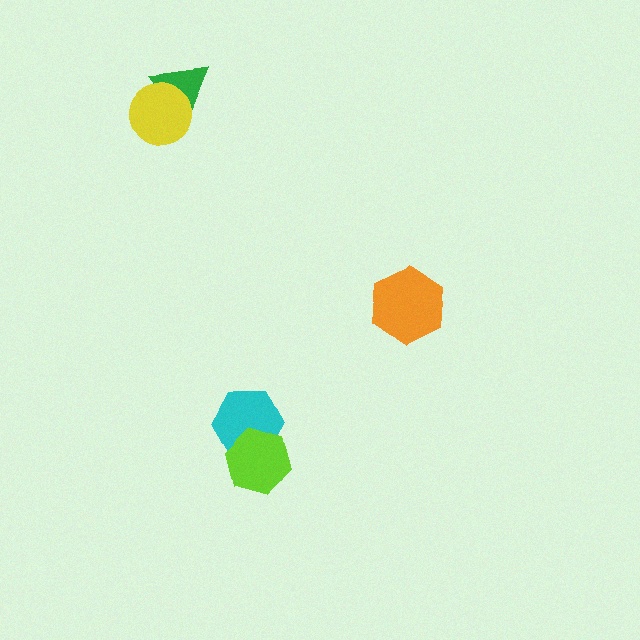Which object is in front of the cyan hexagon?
The lime hexagon is in front of the cyan hexagon.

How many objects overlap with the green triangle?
1 object overlaps with the green triangle.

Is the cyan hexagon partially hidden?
Yes, it is partially covered by another shape.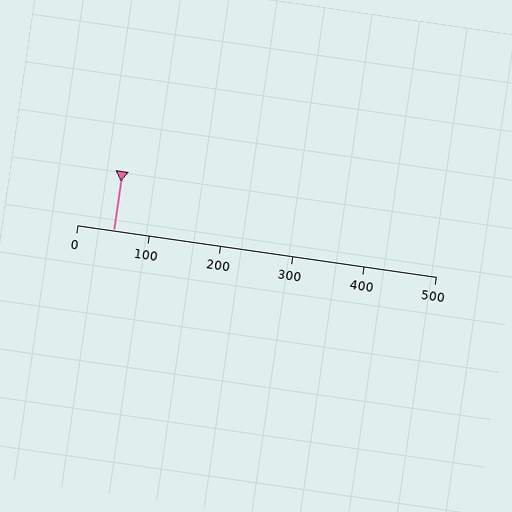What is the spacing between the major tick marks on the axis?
The major ticks are spaced 100 apart.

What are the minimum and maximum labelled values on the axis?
The axis runs from 0 to 500.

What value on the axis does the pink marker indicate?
The marker indicates approximately 50.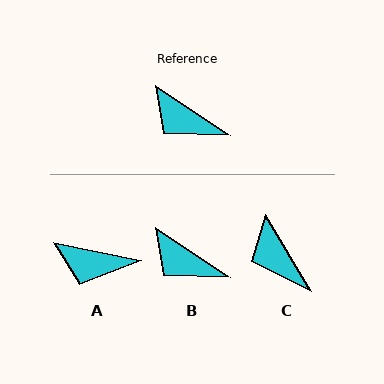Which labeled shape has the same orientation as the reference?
B.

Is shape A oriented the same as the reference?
No, it is off by about 22 degrees.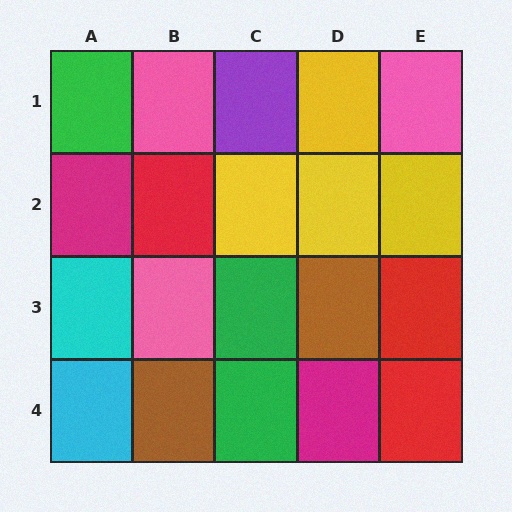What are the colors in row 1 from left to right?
Green, pink, purple, yellow, pink.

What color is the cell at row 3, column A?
Cyan.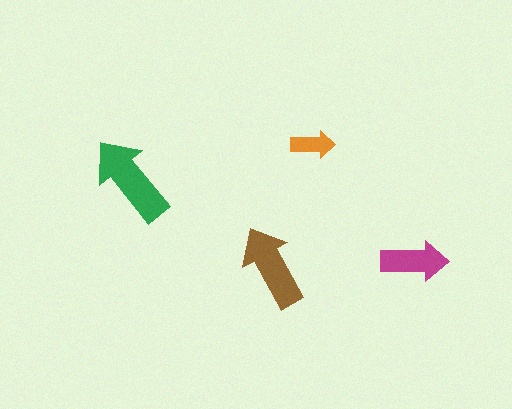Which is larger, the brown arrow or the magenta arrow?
The brown one.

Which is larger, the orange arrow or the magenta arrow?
The magenta one.